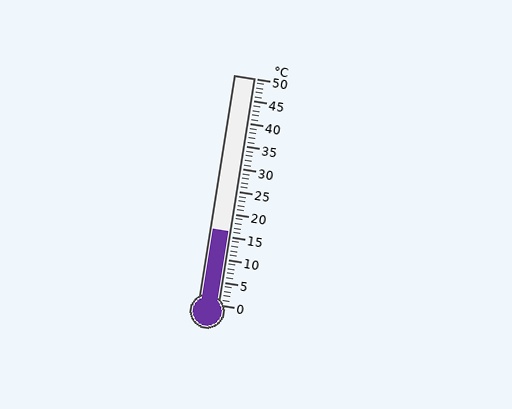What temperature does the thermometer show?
The thermometer shows approximately 16°C.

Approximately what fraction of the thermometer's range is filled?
The thermometer is filled to approximately 30% of its range.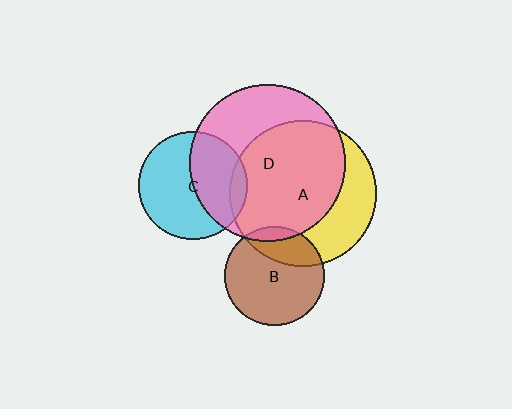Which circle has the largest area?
Circle D (pink).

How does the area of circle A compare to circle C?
Approximately 1.8 times.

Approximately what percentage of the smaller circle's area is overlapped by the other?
Approximately 65%.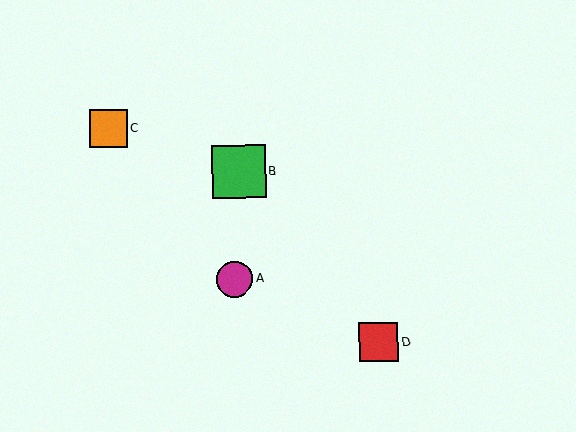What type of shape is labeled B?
Shape B is a green square.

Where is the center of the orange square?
The center of the orange square is at (108, 128).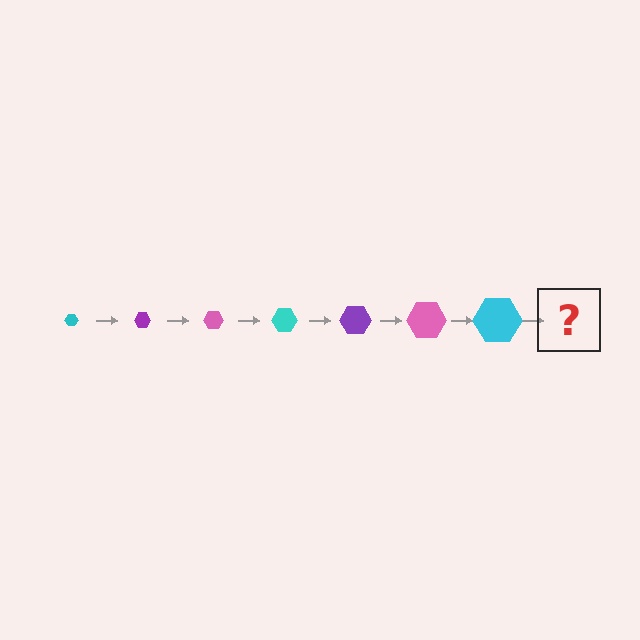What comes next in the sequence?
The next element should be a purple hexagon, larger than the previous one.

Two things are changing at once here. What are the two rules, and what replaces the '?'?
The two rules are that the hexagon grows larger each step and the color cycles through cyan, purple, and pink. The '?' should be a purple hexagon, larger than the previous one.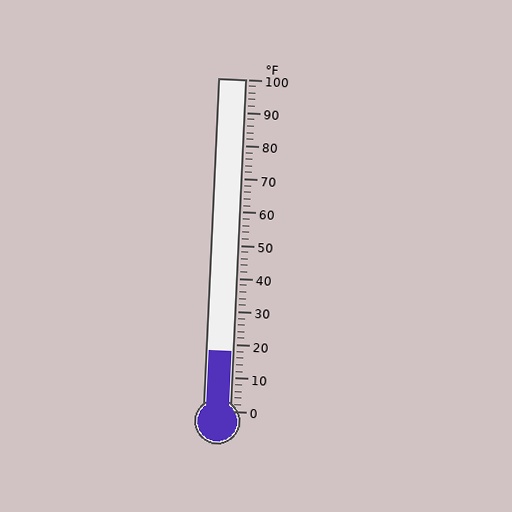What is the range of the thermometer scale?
The thermometer scale ranges from 0°F to 100°F.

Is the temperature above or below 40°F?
The temperature is below 40°F.